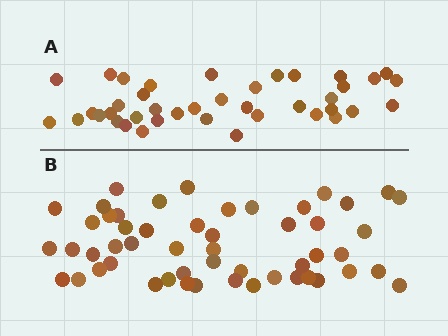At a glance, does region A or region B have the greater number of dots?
Region B (the bottom region) has more dots.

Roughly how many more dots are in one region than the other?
Region B has roughly 12 or so more dots than region A.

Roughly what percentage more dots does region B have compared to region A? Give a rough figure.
About 30% more.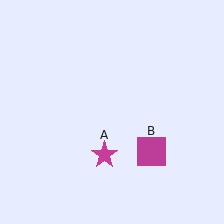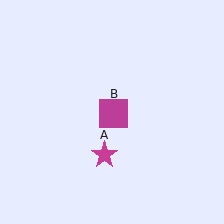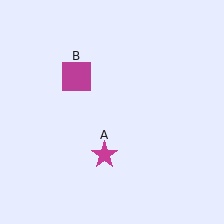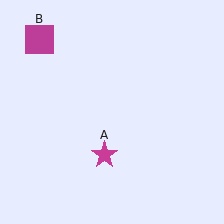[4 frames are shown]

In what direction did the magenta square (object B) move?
The magenta square (object B) moved up and to the left.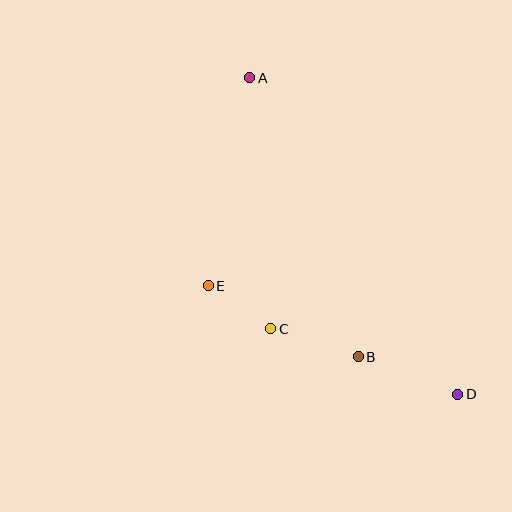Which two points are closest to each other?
Points C and E are closest to each other.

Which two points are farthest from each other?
Points A and D are farthest from each other.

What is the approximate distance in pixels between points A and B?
The distance between A and B is approximately 299 pixels.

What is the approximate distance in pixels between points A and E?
The distance between A and E is approximately 212 pixels.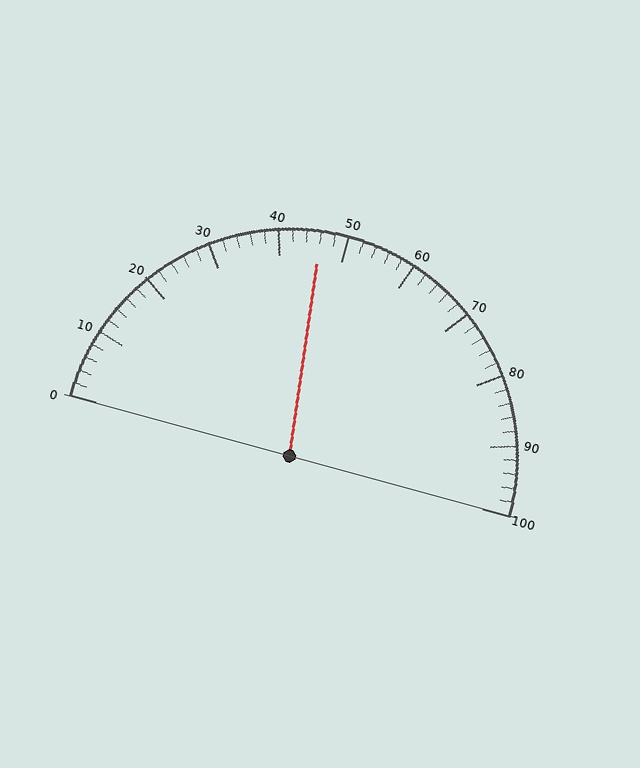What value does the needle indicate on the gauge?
The needle indicates approximately 46.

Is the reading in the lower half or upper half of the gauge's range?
The reading is in the lower half of the range (0 to 100).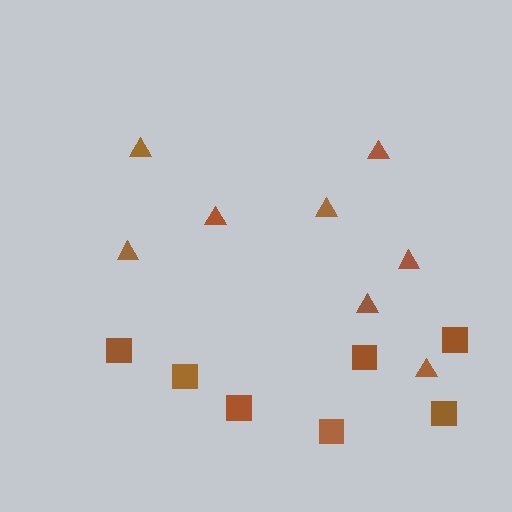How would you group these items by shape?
There are 2 groups: one group of triangles (8) and one group of squares (7).